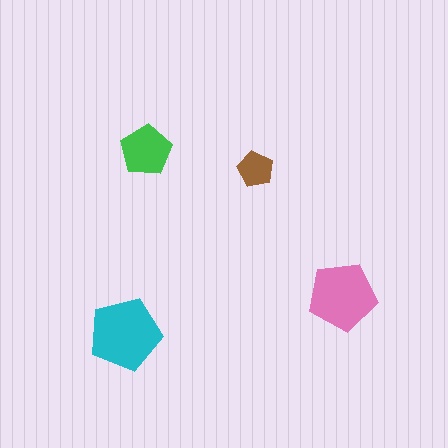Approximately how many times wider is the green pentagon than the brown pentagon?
About 1.5 times wider.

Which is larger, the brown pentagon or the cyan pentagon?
The cyan one.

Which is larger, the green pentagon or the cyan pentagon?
The cyan one.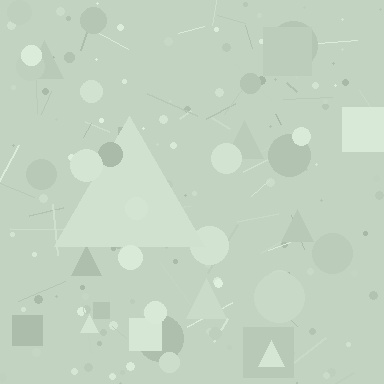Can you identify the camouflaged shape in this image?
The camouflaged shape is a triangle.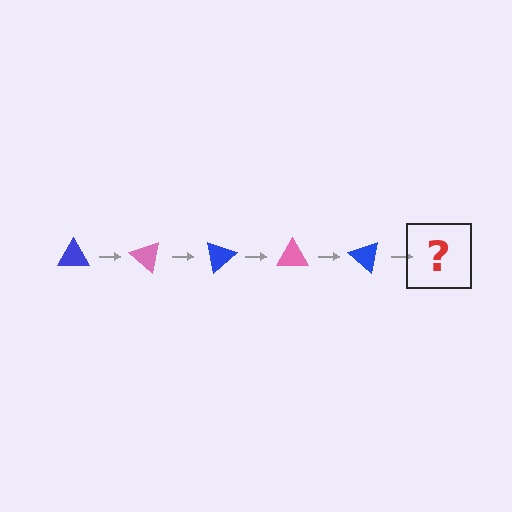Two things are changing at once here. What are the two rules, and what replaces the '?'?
The two rules are that it rotates 40 degrees each step and the color cycles through blue and pink. The '?' should be a pink triangle, rotated 200 degrees from the start.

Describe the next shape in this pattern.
It should be a pink triangle, rotated 200 degrees from the start.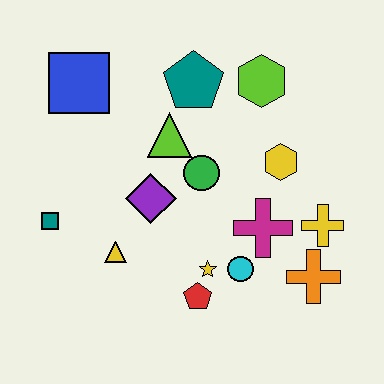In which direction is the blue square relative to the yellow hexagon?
The blue square is to the left of the yellow hexagon.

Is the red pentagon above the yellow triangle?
No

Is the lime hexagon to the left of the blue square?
No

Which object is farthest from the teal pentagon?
The orange cross is farthest from the teal pentagon.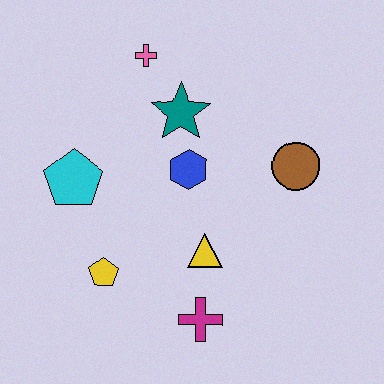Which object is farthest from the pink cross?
The magenta cross is farthest from the pink cross.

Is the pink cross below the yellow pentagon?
No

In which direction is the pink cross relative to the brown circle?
The pink cross is to the left of the brown circle.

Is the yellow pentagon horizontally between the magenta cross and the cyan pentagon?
Yes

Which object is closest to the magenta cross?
The yellow triangle is closest to the magenta cross.